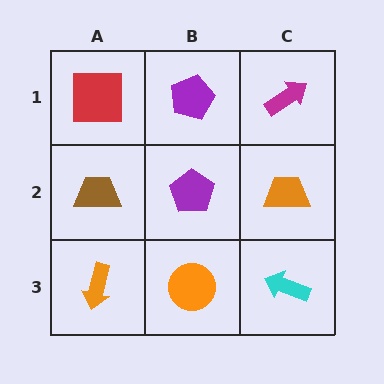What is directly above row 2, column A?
A red square.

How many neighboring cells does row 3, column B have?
3.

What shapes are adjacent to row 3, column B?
A purple pentagon (row 2, column B), an orange arrow (row 3, column A), a cyan arrow (row 3, column C).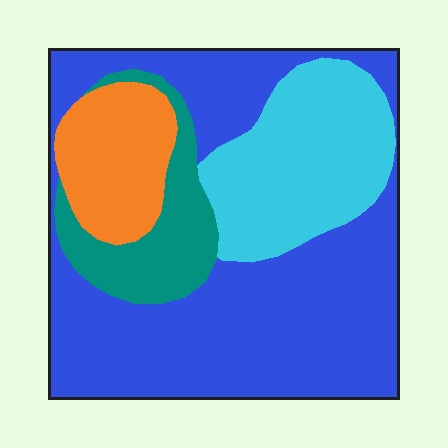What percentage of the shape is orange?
Orange takes up about one eighth (1/8) of the shape.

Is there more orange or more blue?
Blue.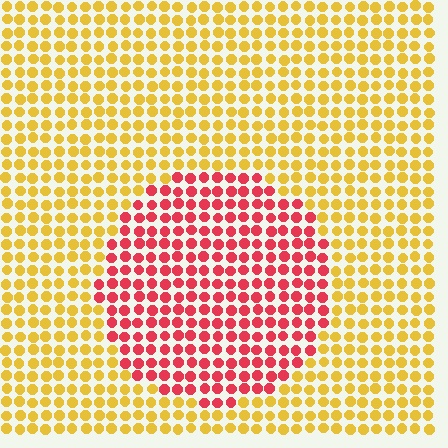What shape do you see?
I see a circle.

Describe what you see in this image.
The image is filled with small yellow elements in a uniform arrangement. A circle-shaped region is visible where the elements are tinted to a slightly different hue, forming a subtle color boundary.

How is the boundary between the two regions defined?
The boundary is defined purely by a slight shift in hue (about 57 degrees). Spacing, size, and orientation are identical on both sides.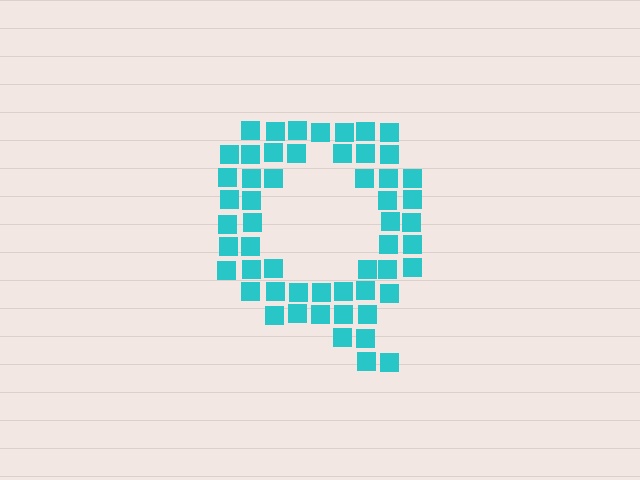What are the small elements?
The small elements are squares.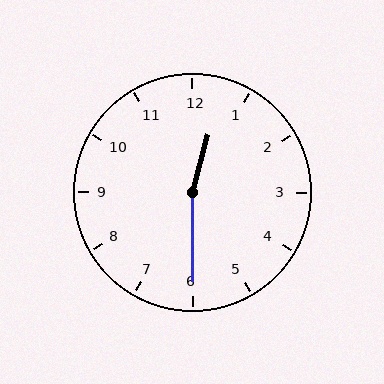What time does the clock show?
12:30.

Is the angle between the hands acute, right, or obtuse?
It is obtuse.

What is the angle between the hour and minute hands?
Approximately 165 degrees.